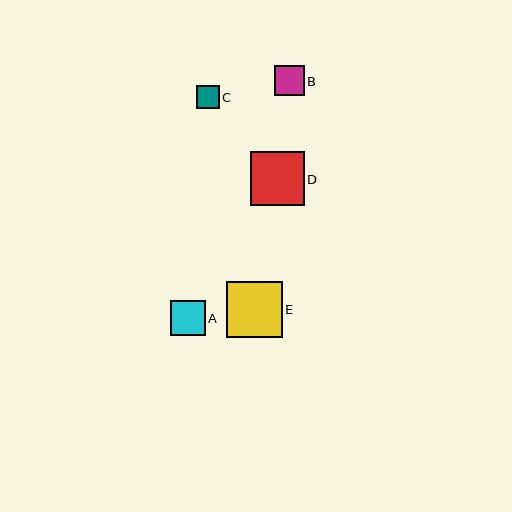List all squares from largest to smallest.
From largest to smallest: E, D, A, B, C.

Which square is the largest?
Square E is the largest with a size of approximately 56 pixels.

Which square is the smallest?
Square C is the smallest with a size of approximately 23 pixels.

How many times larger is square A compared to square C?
Square A is approximately 1.5 times the size of square C.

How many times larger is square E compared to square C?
Square E is approximately 2.4 times the size of square C.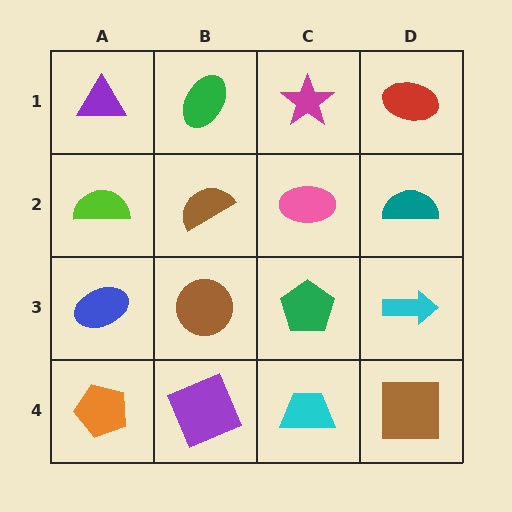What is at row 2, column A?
A lime semicircle.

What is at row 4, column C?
A cyan trapezoid.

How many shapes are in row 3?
4 shapes.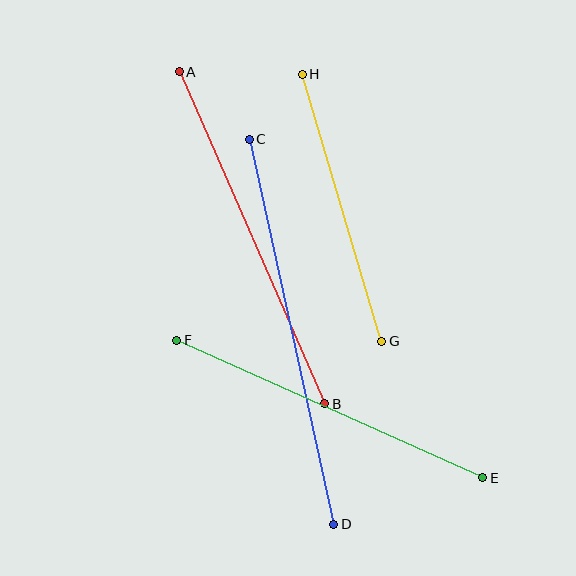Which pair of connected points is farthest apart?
Points C and D are farthest apart.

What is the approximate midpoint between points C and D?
The midpoint is at approximately (292, 332) pixels.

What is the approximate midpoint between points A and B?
The midpoint is at approximately (252, 238) pixels.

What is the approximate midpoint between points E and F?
The midpoint is at approximately (330, 409) pixels.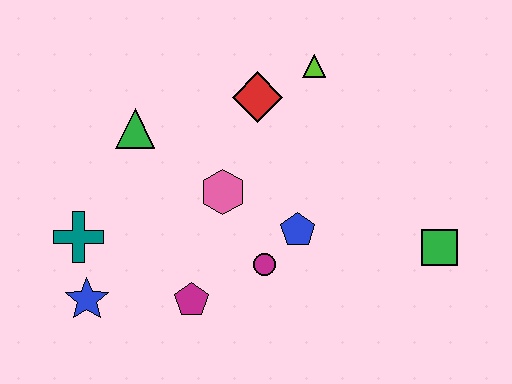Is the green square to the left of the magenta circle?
No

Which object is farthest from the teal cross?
The green square is farthest from the teal cross.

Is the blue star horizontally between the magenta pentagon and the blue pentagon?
No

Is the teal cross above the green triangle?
No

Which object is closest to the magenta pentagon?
The magenta circle is closest to the magenta pentagon.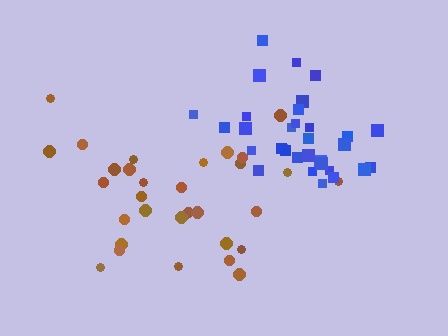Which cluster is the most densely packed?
Blue.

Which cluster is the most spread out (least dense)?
Brown.